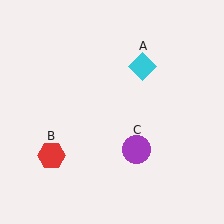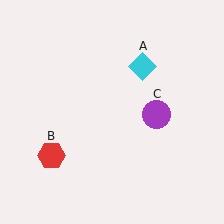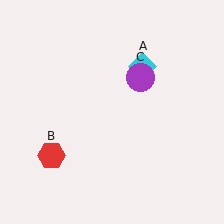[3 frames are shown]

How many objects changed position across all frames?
1 object changed position: purple circle (object C).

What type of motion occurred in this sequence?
The purple circle (object C) rotated counterclockwise around the center of the scene.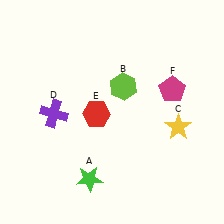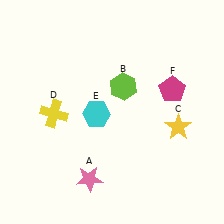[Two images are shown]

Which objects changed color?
A changed from green to pink. D changed from purple to yellow. E changed from red to cyan.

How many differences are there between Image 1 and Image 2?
There are 3 differences between the two images.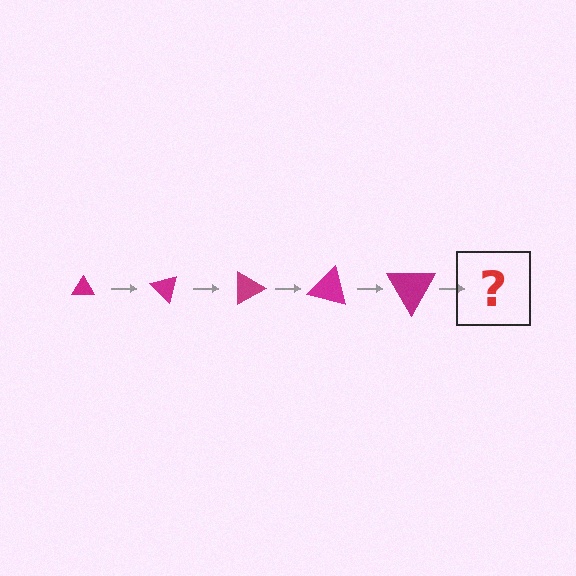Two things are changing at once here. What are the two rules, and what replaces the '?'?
The two rules are that the triangle grows larger each step and it rotates 45 degrees each step. The '?' should be a triangle, larger than the previous one and rotated 225 degrees from the start.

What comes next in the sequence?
The next element should be a triangle, larger than the previous one and rotated 225 degrees from the start.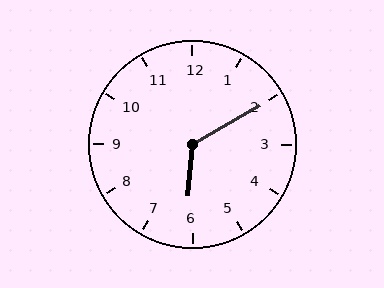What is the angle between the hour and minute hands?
Approximately 125 degrees.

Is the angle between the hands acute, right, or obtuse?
It is obtuse.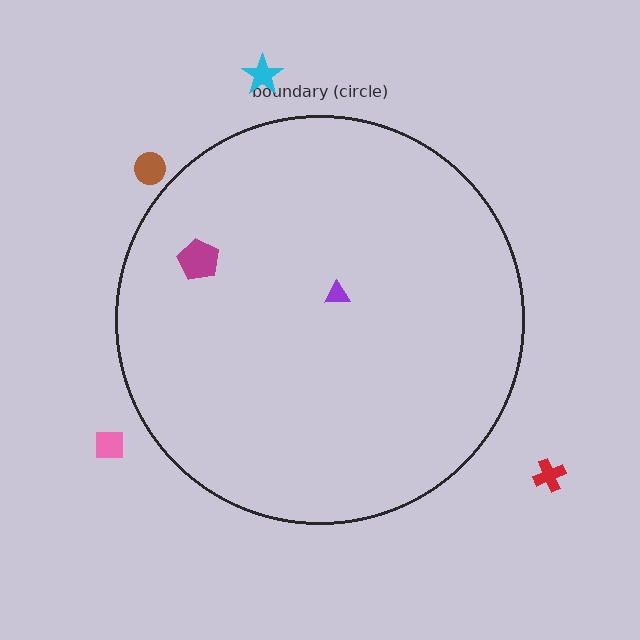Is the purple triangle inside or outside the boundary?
Inside.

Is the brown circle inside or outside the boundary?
Outside.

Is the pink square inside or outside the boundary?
Outside.